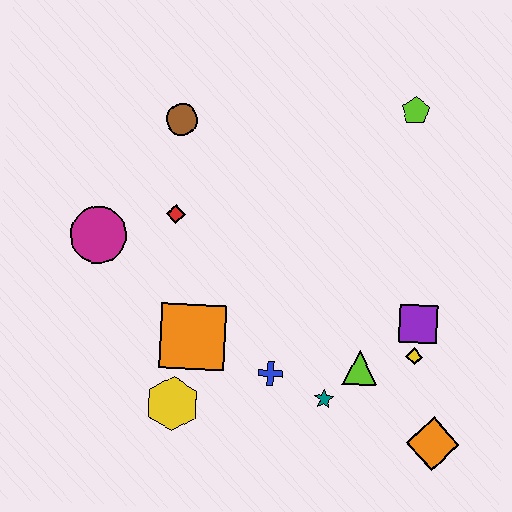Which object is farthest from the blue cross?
The lime pentagon is farthest from the blue cross.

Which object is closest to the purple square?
The yellow diamond is closest to the purple square.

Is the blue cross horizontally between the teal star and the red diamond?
Yes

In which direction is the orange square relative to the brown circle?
The orange square is below the brown circle.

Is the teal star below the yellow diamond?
Yes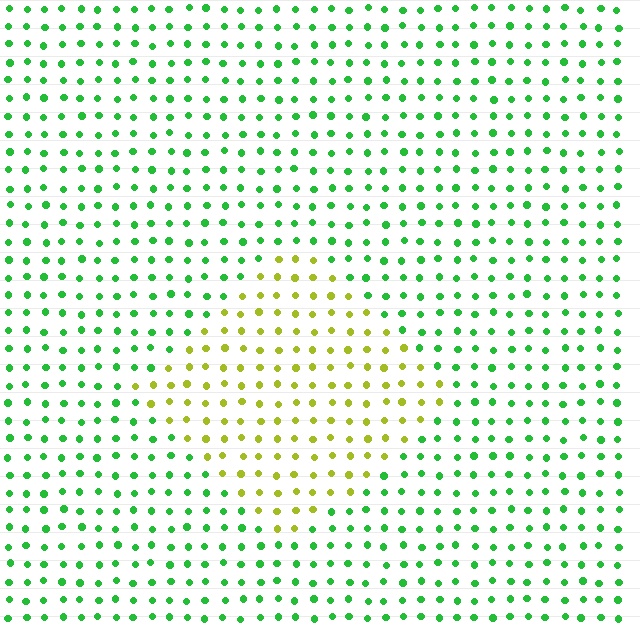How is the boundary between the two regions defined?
The boundary is defined purely by a slight shift in hue (about 57 degrees). Spacing, size, and orientation are identical on both sides.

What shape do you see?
I see a diamond.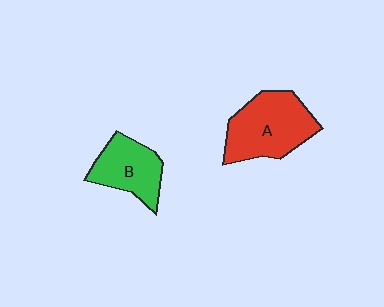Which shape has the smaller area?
Shape B (green).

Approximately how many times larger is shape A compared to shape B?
Approximately 1.4 times.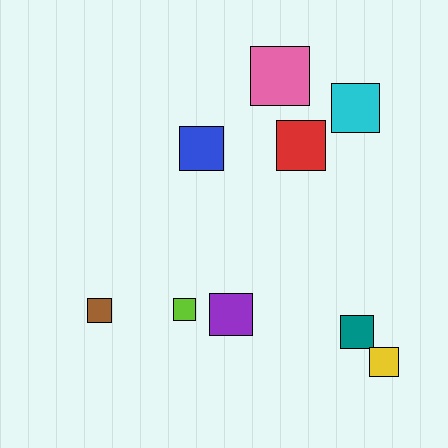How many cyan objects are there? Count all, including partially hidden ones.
There is 1 cyan object.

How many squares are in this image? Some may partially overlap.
There are 9 squares.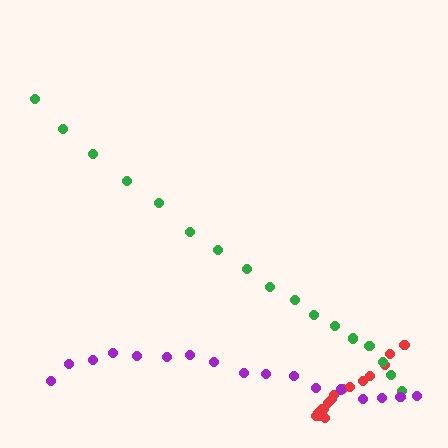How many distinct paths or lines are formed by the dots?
There are 3 distinct paths.